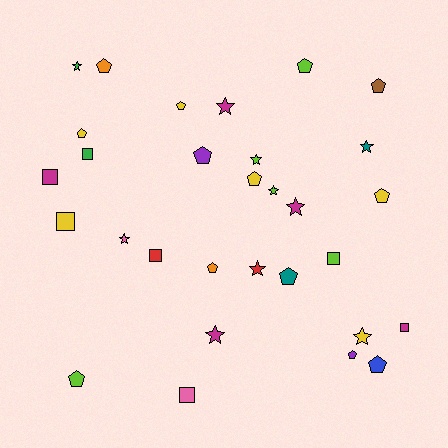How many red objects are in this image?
There are 2 red objects.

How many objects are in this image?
There are 30 objects.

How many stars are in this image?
There are 10 stars.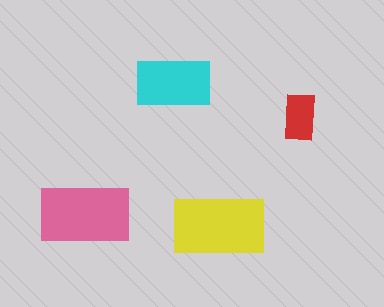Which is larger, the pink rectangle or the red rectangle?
The pink one.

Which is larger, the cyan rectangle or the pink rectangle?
The pink one.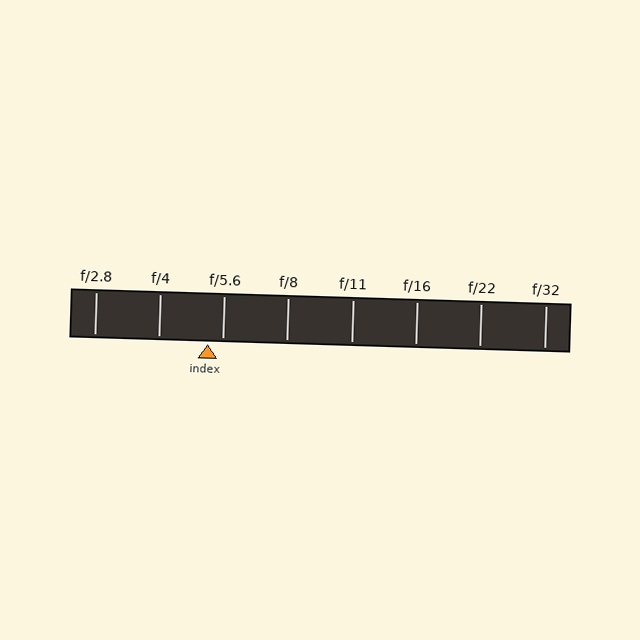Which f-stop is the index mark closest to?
The index mark is closest to f/5.6.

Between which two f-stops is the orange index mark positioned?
The index mark is between f/4 and f/5.6.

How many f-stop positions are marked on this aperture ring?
There are 8 f-stop positions marked.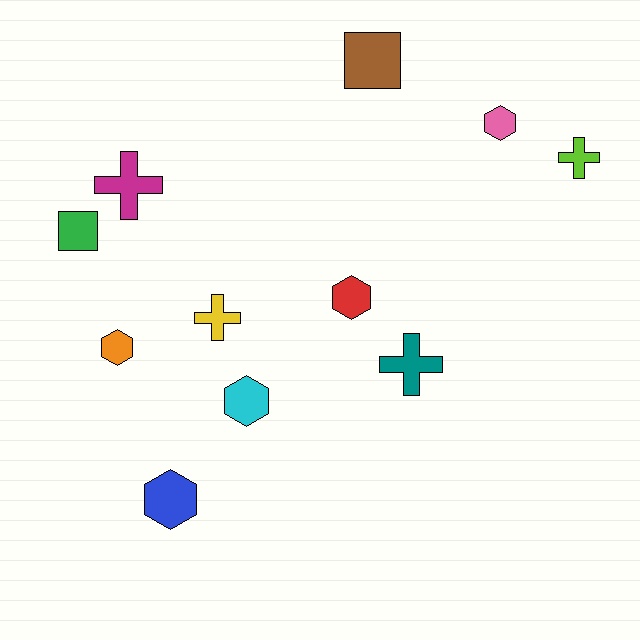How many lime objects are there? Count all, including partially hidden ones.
There is 1 lime object.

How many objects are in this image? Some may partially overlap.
There are 11 objects.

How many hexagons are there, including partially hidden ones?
There are 5 hexagons.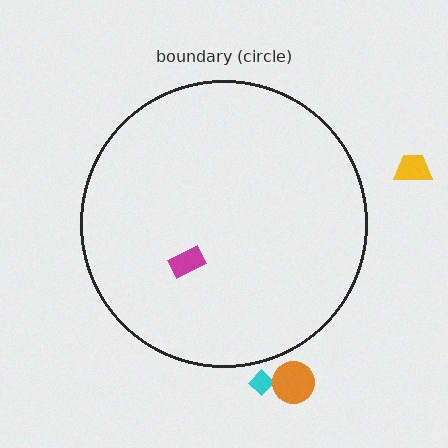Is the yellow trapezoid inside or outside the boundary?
Outside.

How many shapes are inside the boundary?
1 inside, 3 outside.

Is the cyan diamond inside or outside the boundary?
Outside.